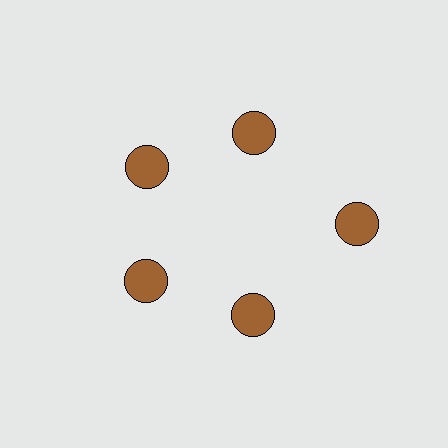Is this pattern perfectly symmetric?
No. The 5 brown circles are arranged in a ring, but one element near the 3 o'clock position is pushed outward from the center, breaking the 5-fold rotational symmetry.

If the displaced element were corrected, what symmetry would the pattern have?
It would have 5-fold rotational symmetry — the pattern would map onto itself every 72 degrees.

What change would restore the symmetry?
The symmetry would be restored by moving it inward, back onto the ring so that all 5 circles sit at equal angles and equal distance from the center.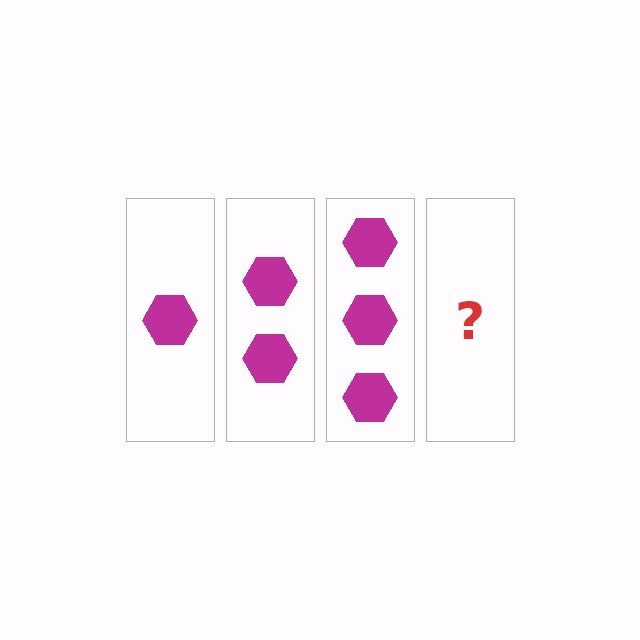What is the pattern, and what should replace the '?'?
The pattern is that each step adds one more hexagon. The '?' should be 4 hexagons.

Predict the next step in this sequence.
The next step is 4 hexagons.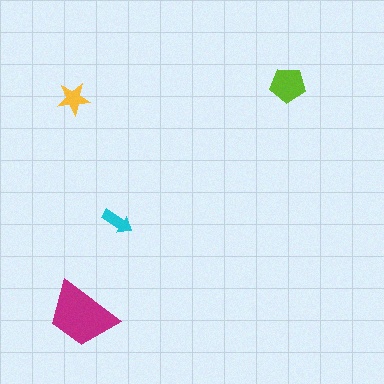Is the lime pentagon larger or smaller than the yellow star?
Larger.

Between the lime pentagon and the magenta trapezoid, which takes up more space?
The magenta trapezoid.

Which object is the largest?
The magenta trapezoid.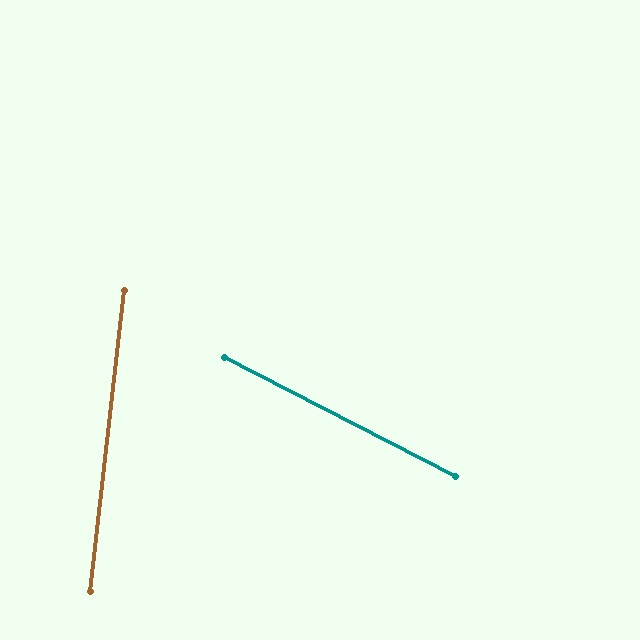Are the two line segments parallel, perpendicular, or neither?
Neither parallel nor perpendicular — they differ by about 69°.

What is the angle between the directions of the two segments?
Approximately 69 degrees.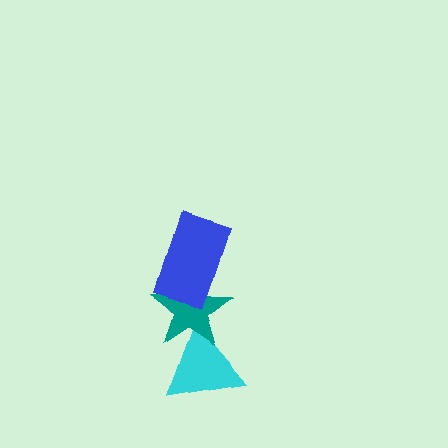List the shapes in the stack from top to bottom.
From top to bottom: the blue rectangle, the teal star, the cyan triangle.